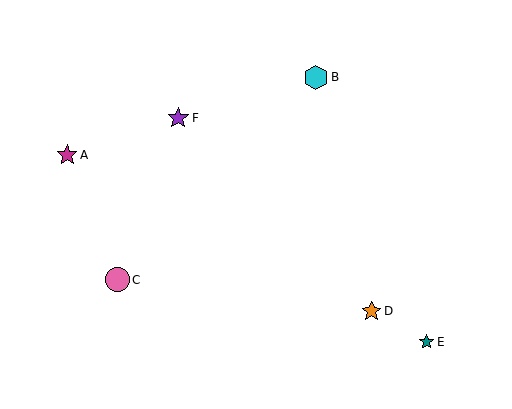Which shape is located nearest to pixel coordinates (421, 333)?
The teal star (labeled E) at (426, 342) is nearest to that location.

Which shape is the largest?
The pink circle (labeled C) is the largest.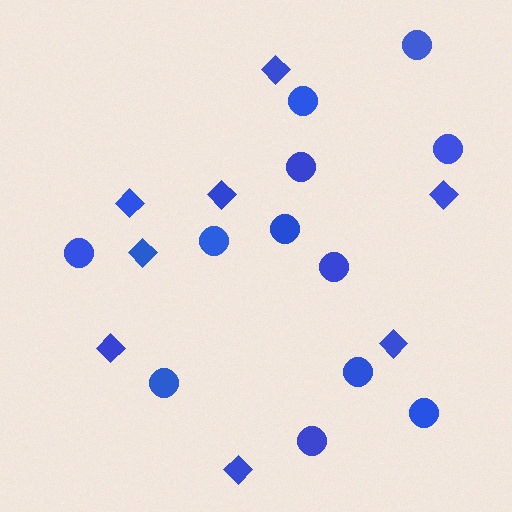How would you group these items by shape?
There are 2 groups: one group of circles (12) and one group of diamonds (8).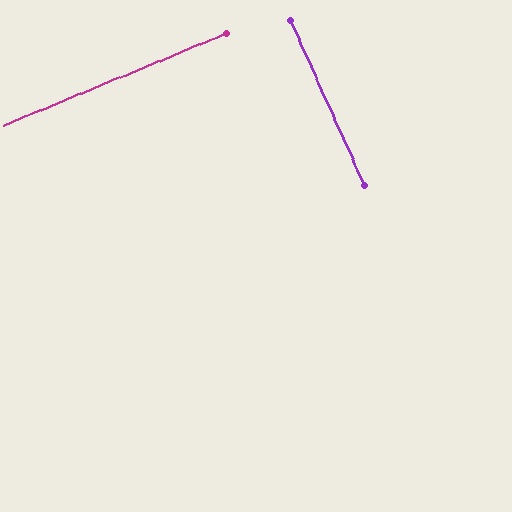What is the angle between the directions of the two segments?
Approximately 88 degrees.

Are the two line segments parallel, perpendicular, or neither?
Perpendicular — they meet at approximately 88°.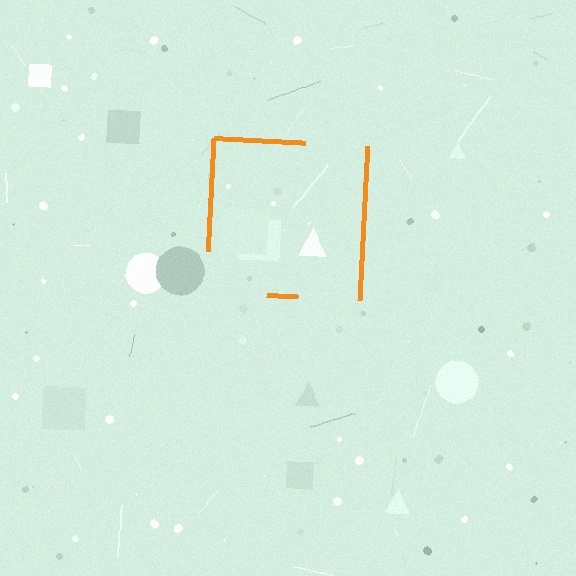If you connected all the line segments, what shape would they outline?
They would outline a square.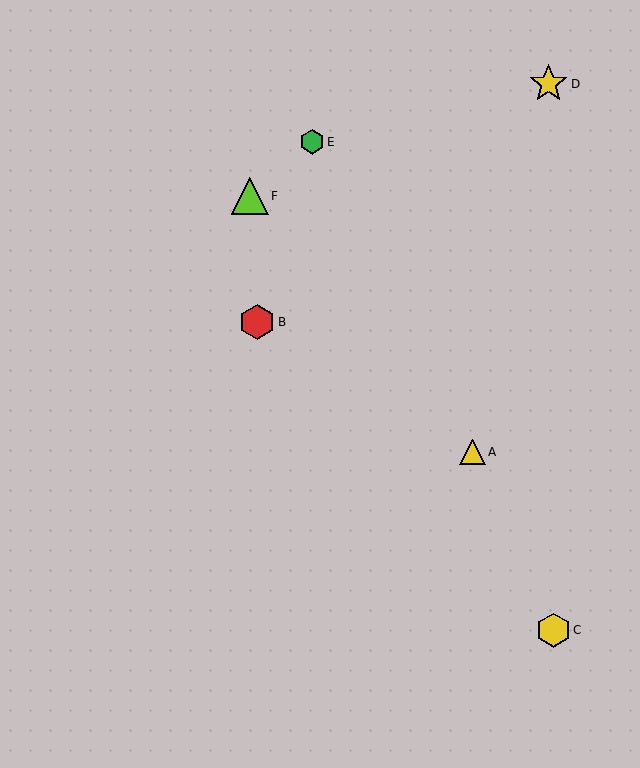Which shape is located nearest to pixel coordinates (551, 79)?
The yellow star (labeled D) at (549, 84) is nearest to that location.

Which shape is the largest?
The yellow star (labeled D) is the largest.